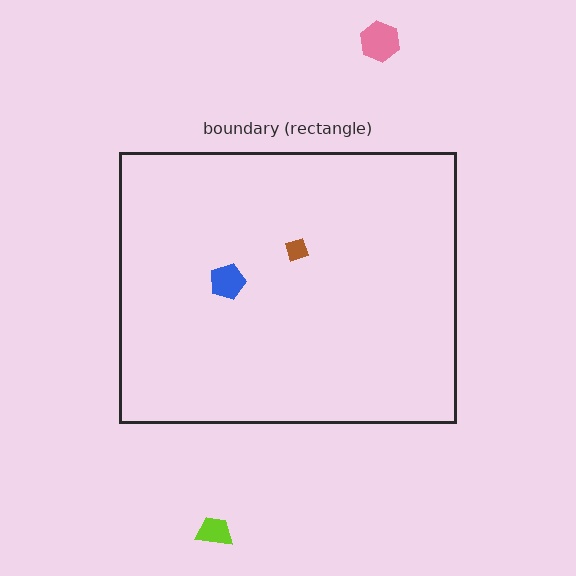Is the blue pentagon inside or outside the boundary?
Inside.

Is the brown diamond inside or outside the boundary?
Inside.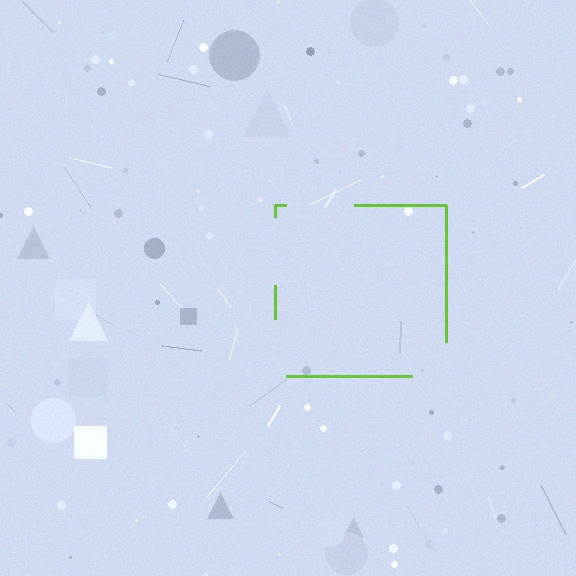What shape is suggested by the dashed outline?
The dashed outline suggests a square.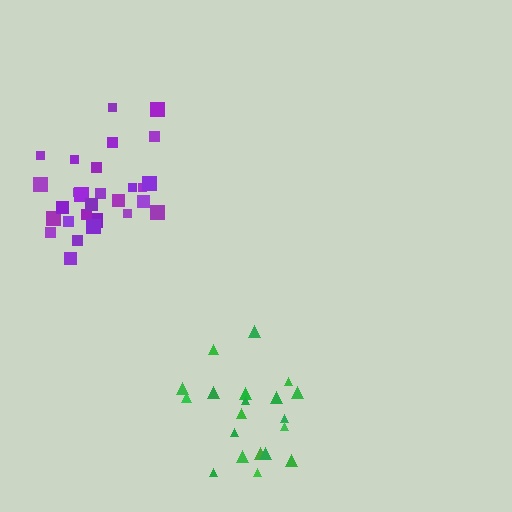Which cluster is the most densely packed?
Green.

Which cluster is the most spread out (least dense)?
Purple.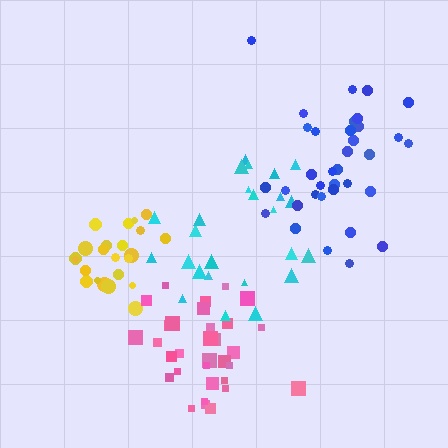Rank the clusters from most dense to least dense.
yellow, pink, blue, cyan.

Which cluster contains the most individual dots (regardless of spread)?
Blue (35).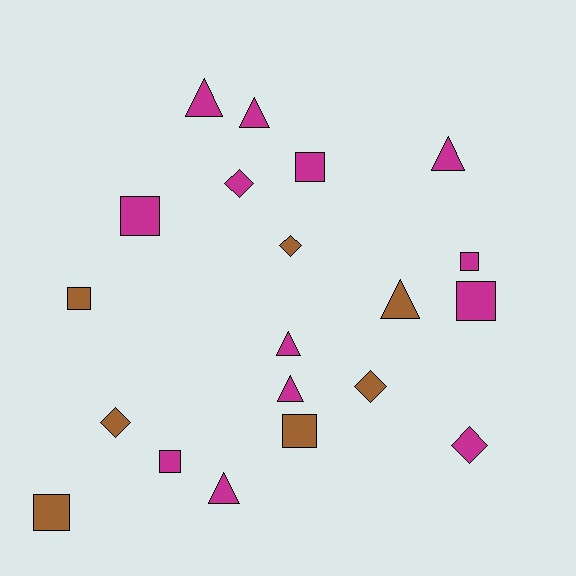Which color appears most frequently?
Magenta, with 13 objects.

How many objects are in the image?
There are 20 objects.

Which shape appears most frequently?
Square, with 8 objects.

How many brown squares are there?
There are 3 brown squares.